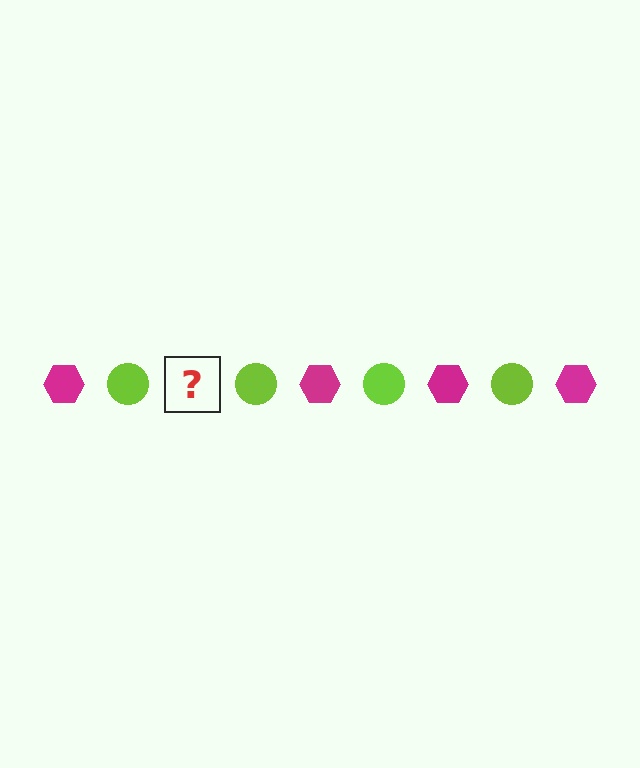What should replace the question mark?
The question mark should be replaced with a magenta hexagon.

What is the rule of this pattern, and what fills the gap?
The rule is that the pattern alternates between magenta hexagon and lime circle. The gap should be filled with a magenta hexagon.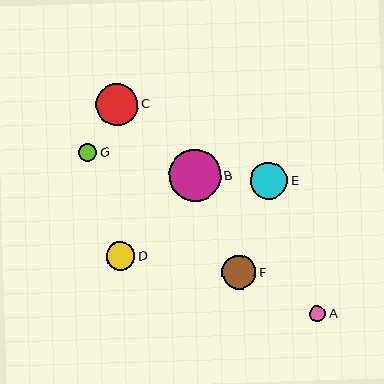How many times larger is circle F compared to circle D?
Circle F is approximately 1.2 times the size of circle D.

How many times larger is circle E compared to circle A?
Circle E is approximately 2.4 times the size of circle A.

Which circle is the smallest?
Circle A is the smallest with a size of approximately 16 pixels.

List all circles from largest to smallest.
From largest to smallest: B, C, E, F, D, G, A.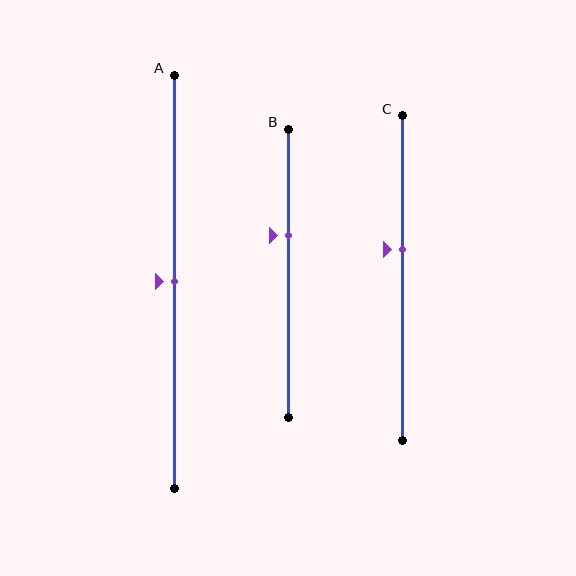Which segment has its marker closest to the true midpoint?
Segment A has its marker closest to the true midpoint.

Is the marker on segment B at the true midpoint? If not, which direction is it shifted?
No, the marker on segment B is shifted upward by about 13% of the segment length.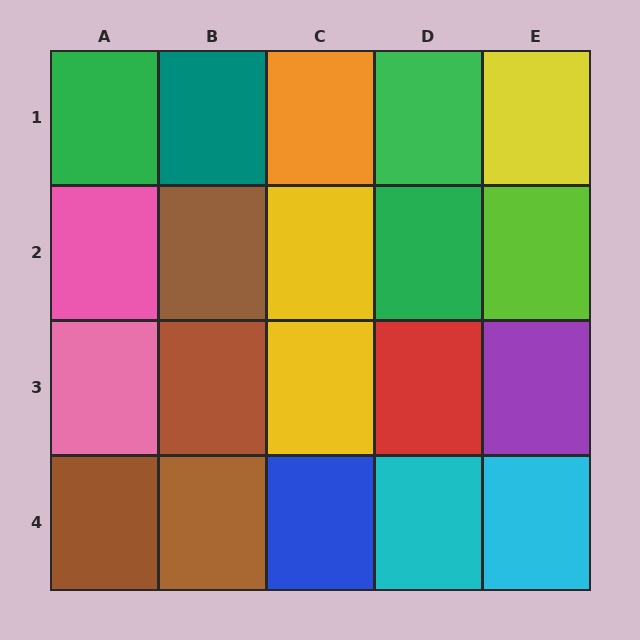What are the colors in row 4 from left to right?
Brown, brown, blue, cyan, cyan.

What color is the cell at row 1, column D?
Green.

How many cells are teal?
1 cell is teal.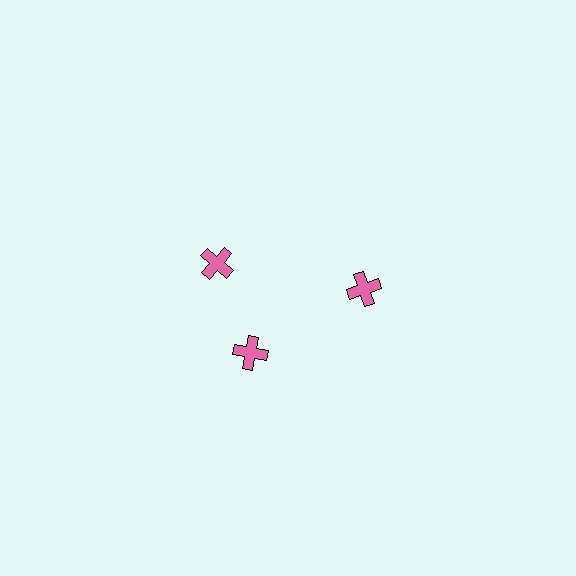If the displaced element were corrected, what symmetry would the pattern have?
It would have 3-fold rotational symmetry — the pattern would map onto itself every 120 degrees.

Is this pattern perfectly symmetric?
No. The 3 pink crosses are arranged in a ring, but one element near the 11 o'clock position is rotated out of alignment along the ring, breaking the 3-fold rotational symmetry.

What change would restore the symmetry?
The symmetry would be restored by rotating it back into even spacing with its neighbors so that all 3 crosses sit at equal angles and equal distance from the center.